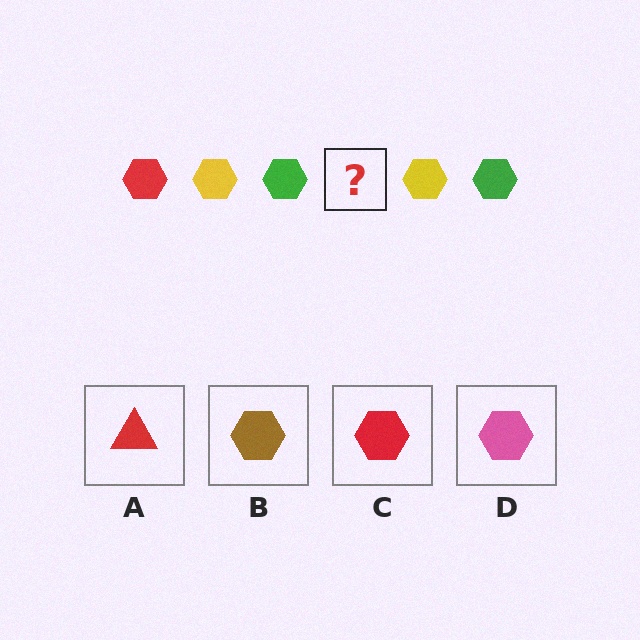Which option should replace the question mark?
Option C.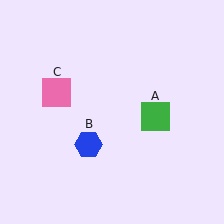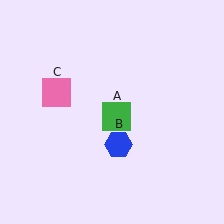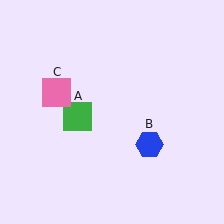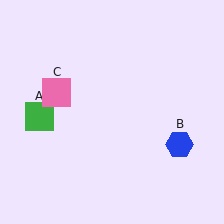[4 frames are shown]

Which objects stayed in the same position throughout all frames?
Pink square (object C) remained stationary.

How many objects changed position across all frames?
2 objects changed position: green square (object A), blue hexagon (object B).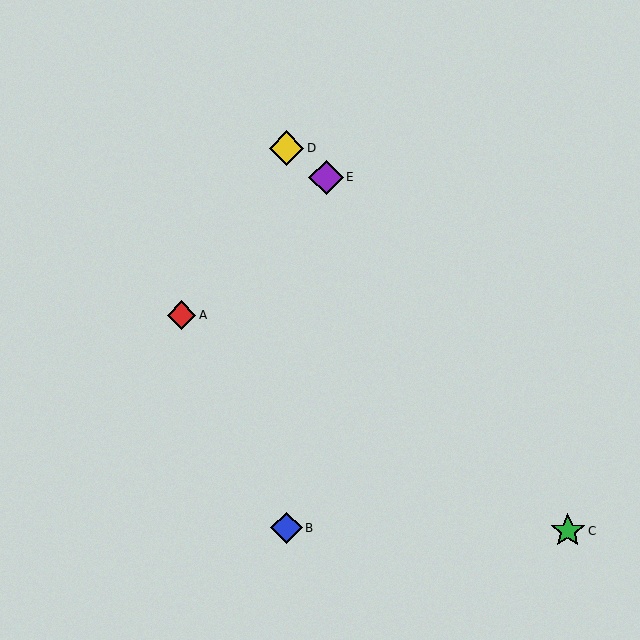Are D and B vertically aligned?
Yes, both are at x≈286.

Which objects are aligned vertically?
Objects B, D are aligned vertically.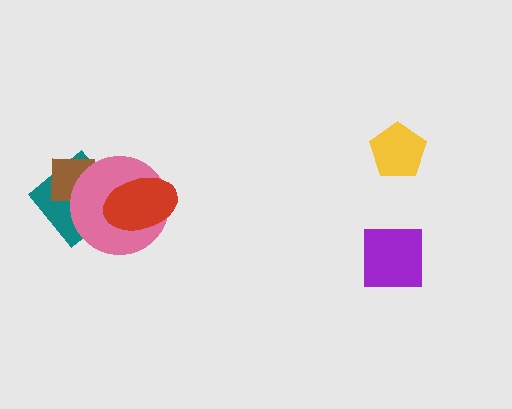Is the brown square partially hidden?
Yes, it is partially covered by another shape.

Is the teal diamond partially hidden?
Yes, it is partially covered by another shape.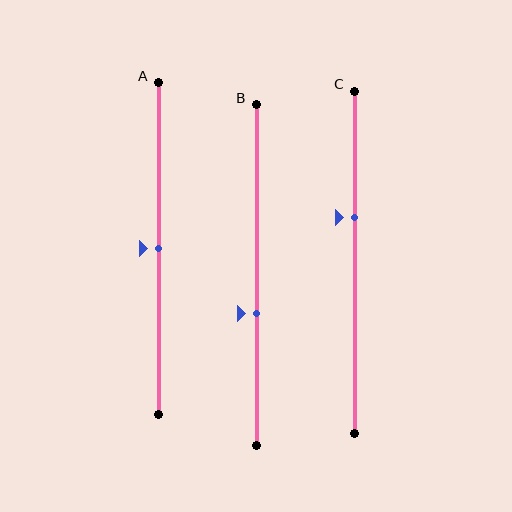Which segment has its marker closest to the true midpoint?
Segment A has its marker closest to the true midpoint.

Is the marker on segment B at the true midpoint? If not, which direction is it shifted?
No, the marker on segment B is shifted downward by about 11% of the segment length.